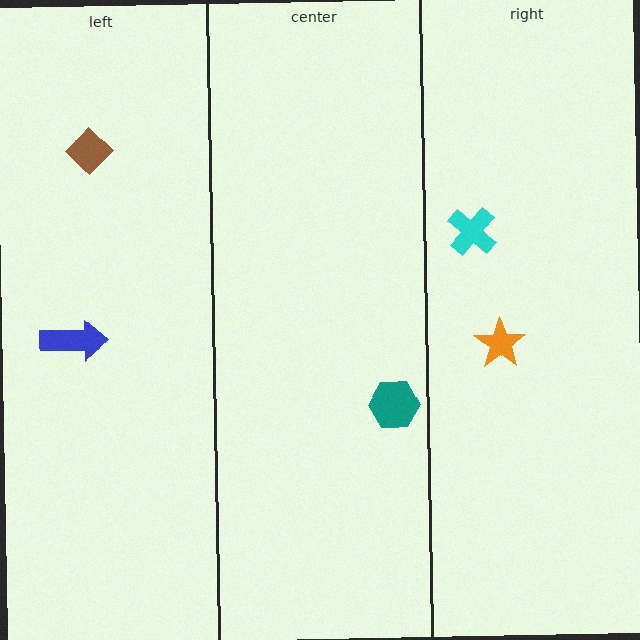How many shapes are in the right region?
2.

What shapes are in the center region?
The teal hexagon.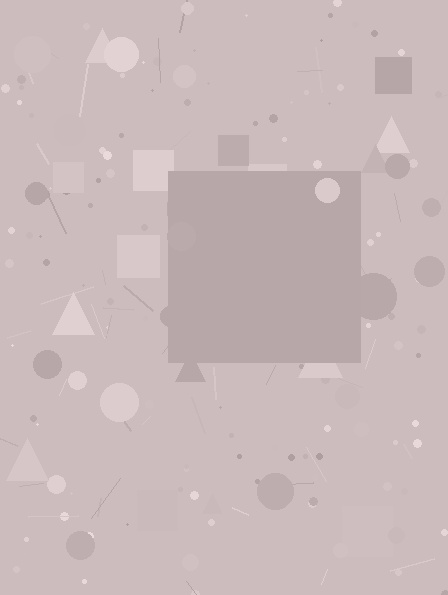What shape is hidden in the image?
A square is hidden in the image.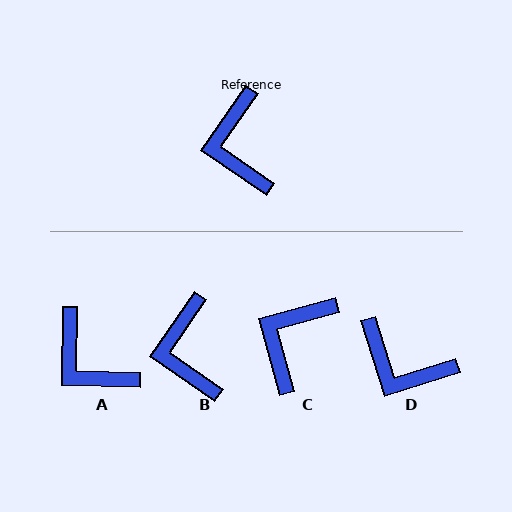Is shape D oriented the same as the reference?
No, it is off by about 52 degrees.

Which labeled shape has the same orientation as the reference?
B.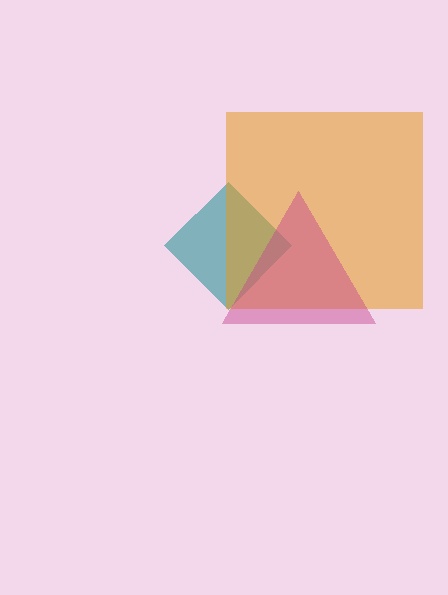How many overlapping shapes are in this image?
There are 3 overlapping shapes in the image.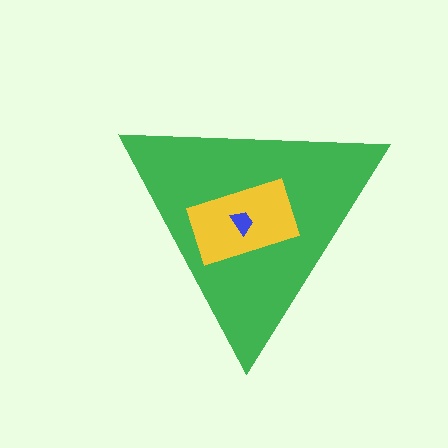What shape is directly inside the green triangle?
The yellow rectangle.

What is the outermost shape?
The green triangle.